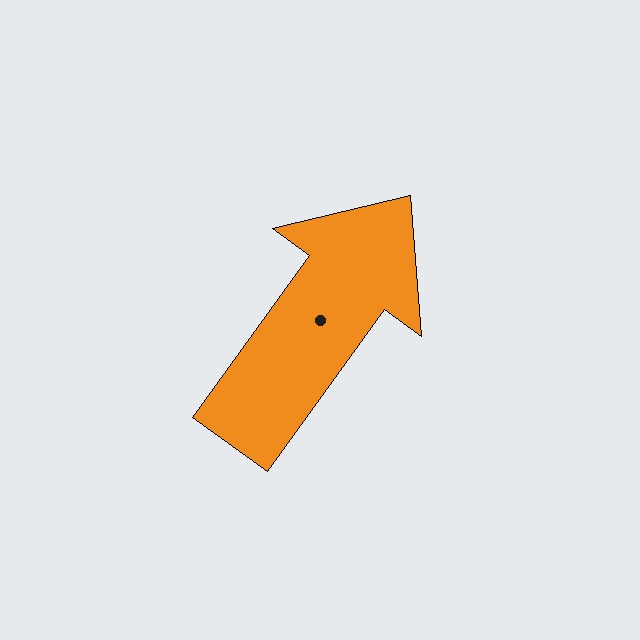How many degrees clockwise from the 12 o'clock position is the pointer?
Approximately 36 degrees.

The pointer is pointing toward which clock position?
Roughly 1 o'clock.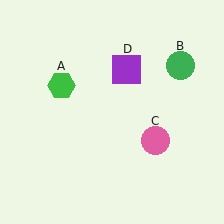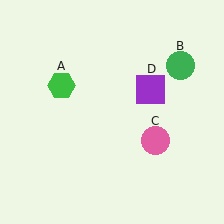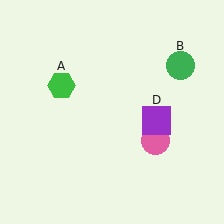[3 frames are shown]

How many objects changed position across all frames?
1 object changed position: purple square (object D).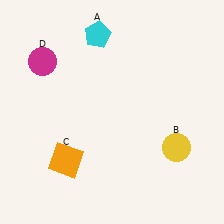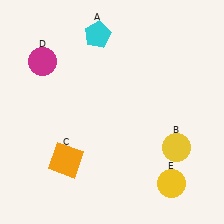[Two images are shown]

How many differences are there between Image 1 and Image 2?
There is 1 difference between the two images.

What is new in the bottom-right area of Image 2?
A yellow circle (E) was added in the bottom-right area of Image 2.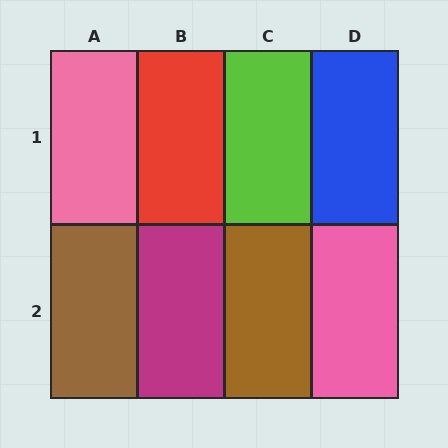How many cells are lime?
1 cell is lime.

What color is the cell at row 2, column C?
Brown.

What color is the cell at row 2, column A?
Brown.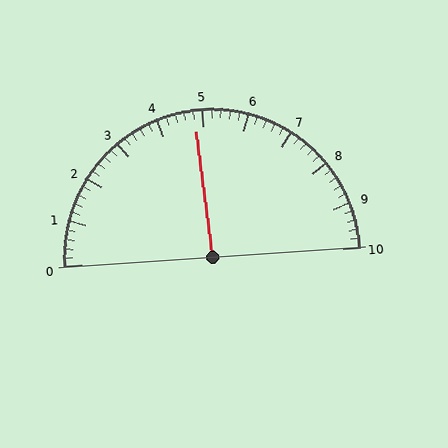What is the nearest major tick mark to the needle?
The nearest major tick mark is 5.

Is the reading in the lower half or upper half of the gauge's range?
The reading is in the lower half of the range (0 to 10).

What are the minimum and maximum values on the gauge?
The gauge ranges from 0 to 10.